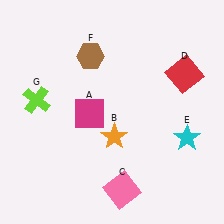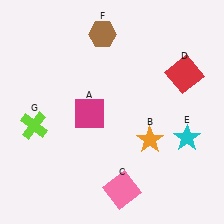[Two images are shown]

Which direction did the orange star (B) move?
The orange star (B) moved right.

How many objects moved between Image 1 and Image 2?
3 objects moved between the two images.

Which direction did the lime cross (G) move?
The lime cross (G) moved down.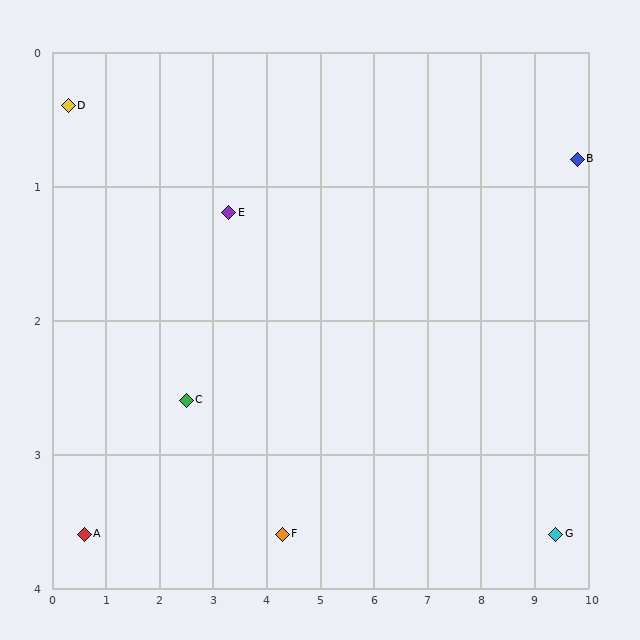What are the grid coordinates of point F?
Point F is at approximately (4.3, 3.6).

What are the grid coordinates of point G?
Point G is at approximately (9.4, 3.6).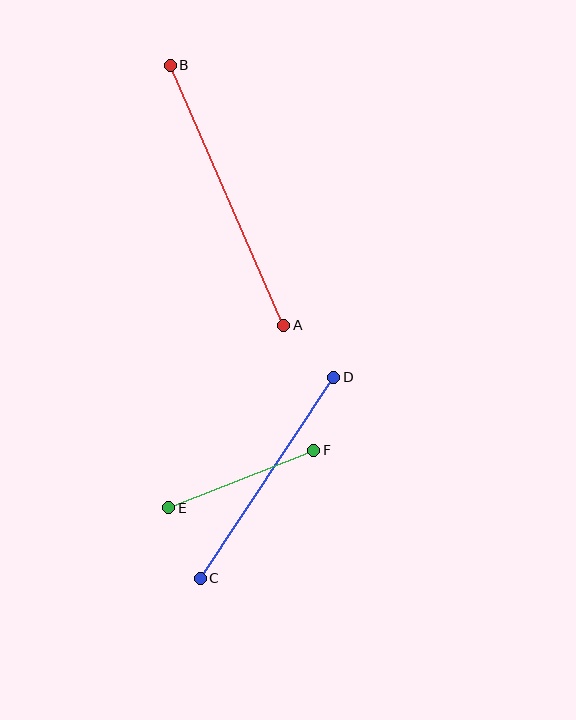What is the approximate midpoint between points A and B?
The midpoint is at approximately (227, 195) pixels.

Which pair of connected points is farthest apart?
Points A and B are farthest apart.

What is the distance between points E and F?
The distance is approximately 156 pixels.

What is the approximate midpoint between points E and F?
The midpoint is at approximately (241, 479) pixels.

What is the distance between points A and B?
The distance is approximately 283 pixels.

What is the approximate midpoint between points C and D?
The midpoint is at approximately (267, 478) pixels.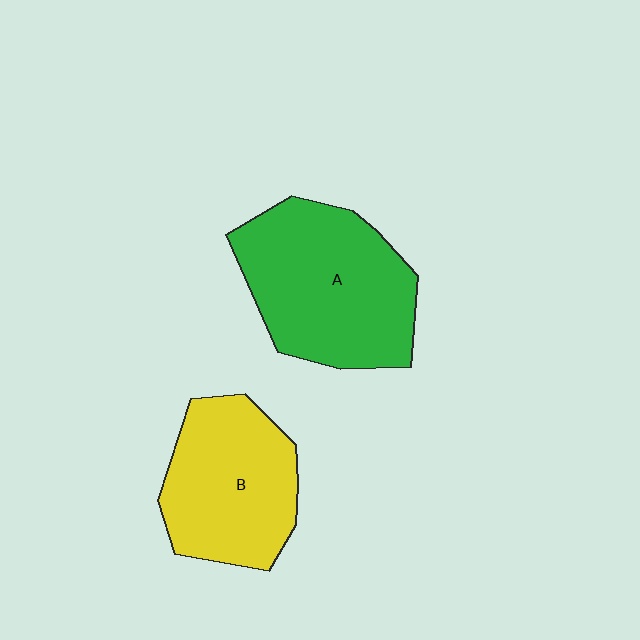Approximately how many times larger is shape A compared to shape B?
Approximately 1.2 times.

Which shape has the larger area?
Shape A (green).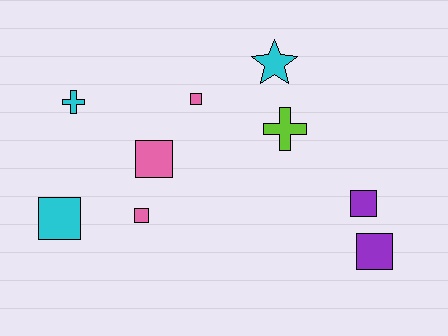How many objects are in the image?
There are 9 objects.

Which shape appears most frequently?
Square, with 6 objects.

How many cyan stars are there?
There is 1 cyan star.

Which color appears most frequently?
Cyan, with 3 objects.